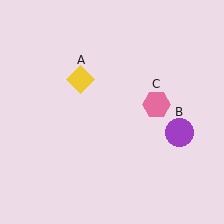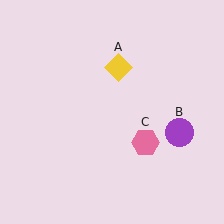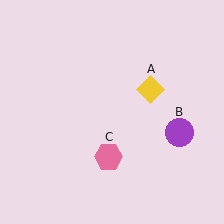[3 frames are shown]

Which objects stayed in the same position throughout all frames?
Purple circle (object B) remained stationary.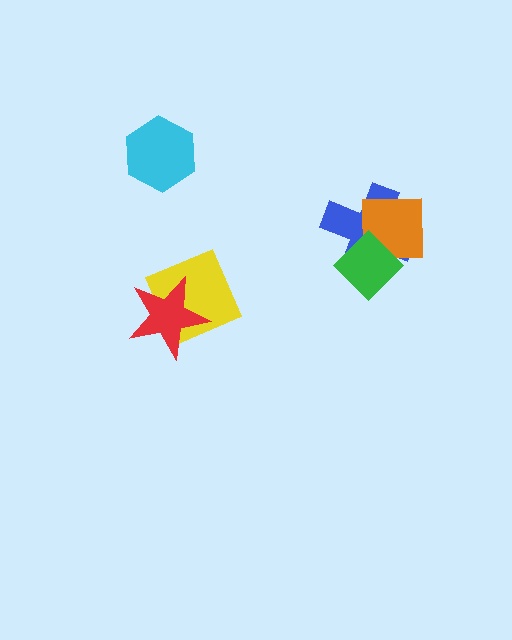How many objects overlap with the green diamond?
2 objects overlap with the green diamond.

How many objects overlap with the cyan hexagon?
0 objects overlap with the cyan hexagon.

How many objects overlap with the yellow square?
1 object overlaps with the yellow square.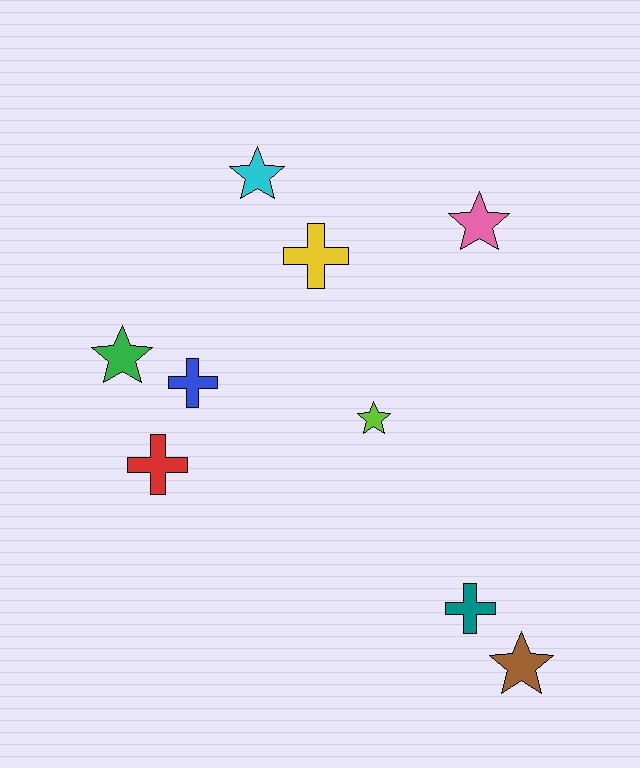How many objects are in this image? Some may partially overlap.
There are 9 objects.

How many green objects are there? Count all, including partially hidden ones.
There is 1 green object.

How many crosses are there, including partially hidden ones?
There are 4 crosses.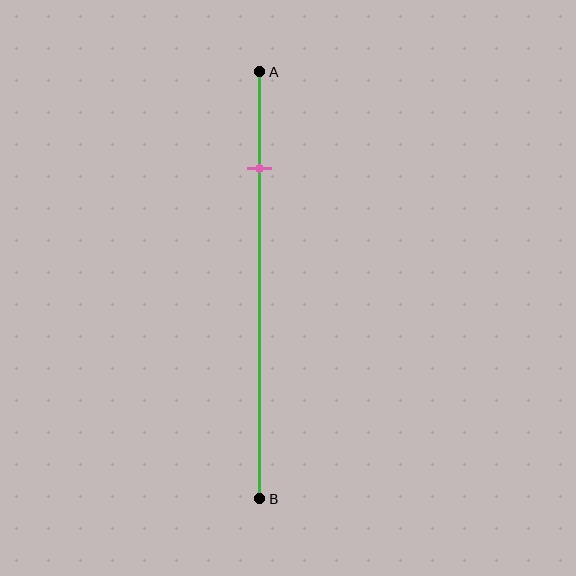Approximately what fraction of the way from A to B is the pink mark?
The pink mark is approximately 25% of the way from A to B.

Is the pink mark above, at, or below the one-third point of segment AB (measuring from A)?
The pink mark is above the one-third point of segment AB.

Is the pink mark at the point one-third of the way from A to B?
No, the mark is at about 25% from A, not at the 33% one-third point.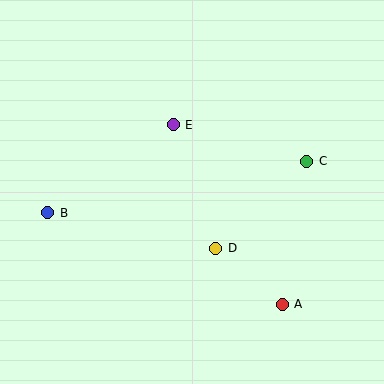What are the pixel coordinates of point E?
Point E is at (173, 125).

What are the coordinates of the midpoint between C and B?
The midpoint between C and B is at (177, 187).